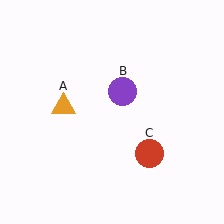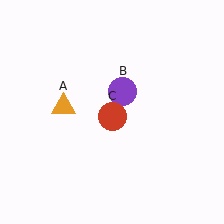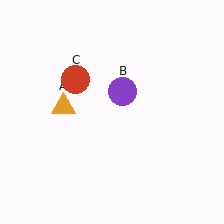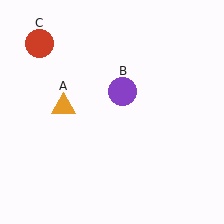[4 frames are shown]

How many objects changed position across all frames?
1 object changed position: red circle (object C).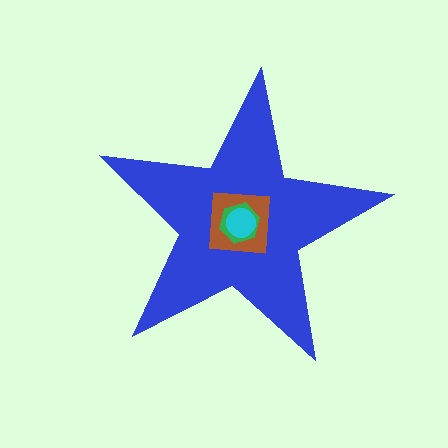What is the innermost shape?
The cyan circle.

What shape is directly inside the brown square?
The green hexagon.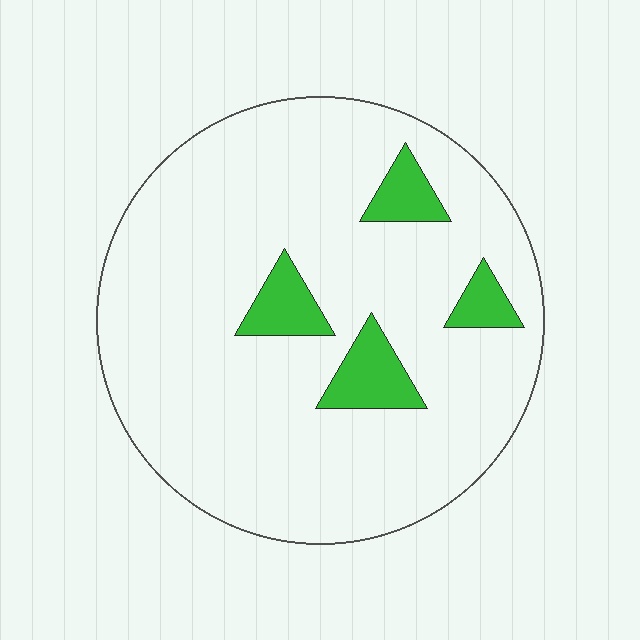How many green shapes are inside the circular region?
4.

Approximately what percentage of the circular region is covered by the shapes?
Approximately 10%.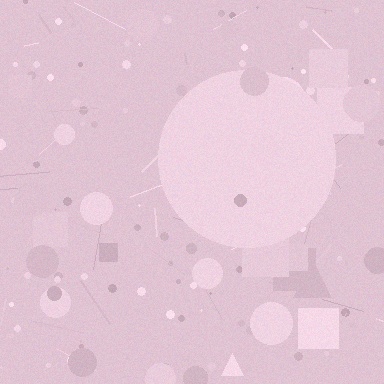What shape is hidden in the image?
A circle is hidden in the image.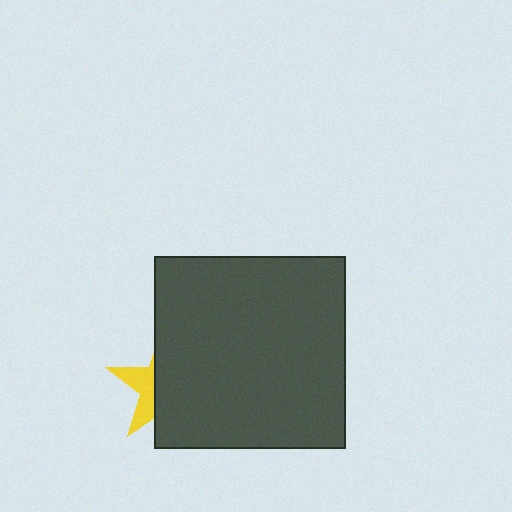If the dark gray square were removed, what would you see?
You would see the complete yellow star.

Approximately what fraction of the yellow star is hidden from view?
Roughly 67% of the yellow star is hidden behind the dark gray square.